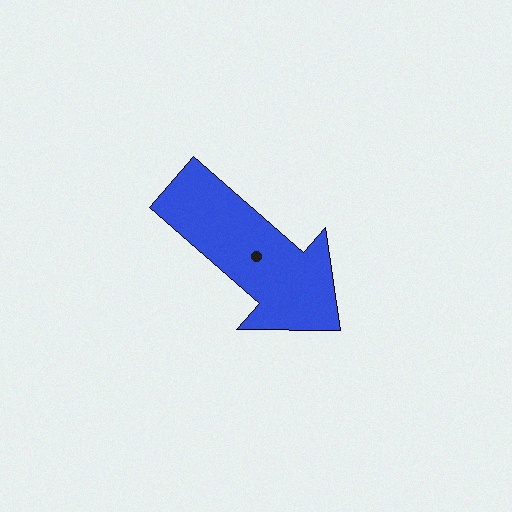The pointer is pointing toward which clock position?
Roughly 4 o'clock.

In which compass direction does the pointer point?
Southeast.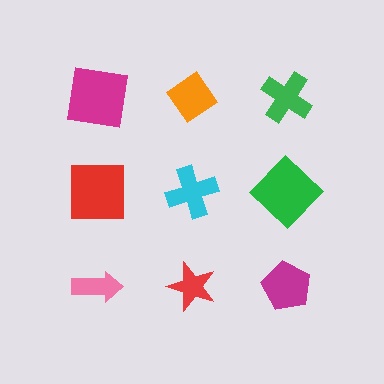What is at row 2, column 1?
A red square.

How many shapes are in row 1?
3 shapes.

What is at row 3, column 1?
A pink arrow.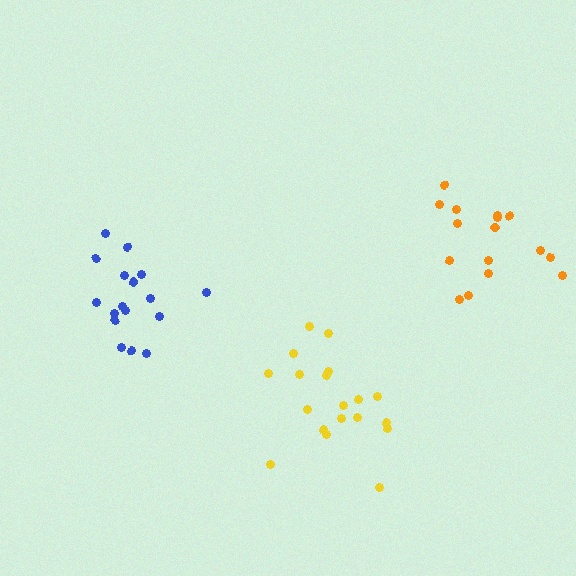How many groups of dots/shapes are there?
There are 3 groups.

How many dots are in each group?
Group 1: 17 dots, Group 2: 19 dots, Group 3: 16 dots (52 total).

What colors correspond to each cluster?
The clusters are colored: blue, yellow, orange.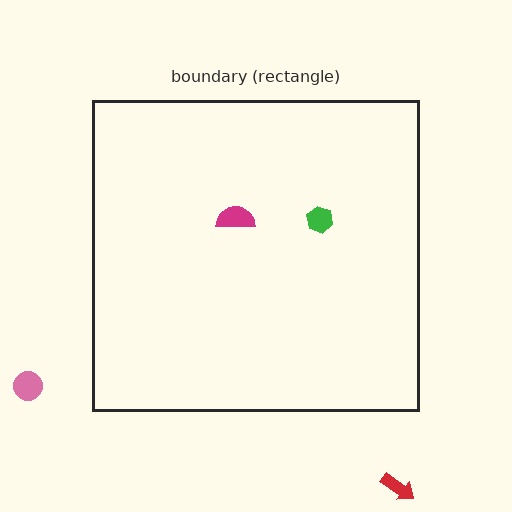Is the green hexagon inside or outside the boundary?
Inside.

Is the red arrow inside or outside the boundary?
Outside.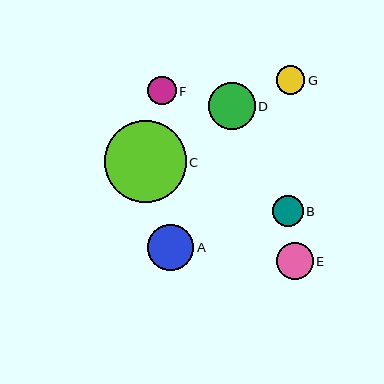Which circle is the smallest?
Circle F is the smallest with a size of approximately 28 pixels.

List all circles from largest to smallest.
From largest to smallest: C, D, A, E, B, G, F.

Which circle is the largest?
Circle C is the largest with a size of approximately 82 pixels.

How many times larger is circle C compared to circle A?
Circle C is approximately 1.8 times the size of circle A.